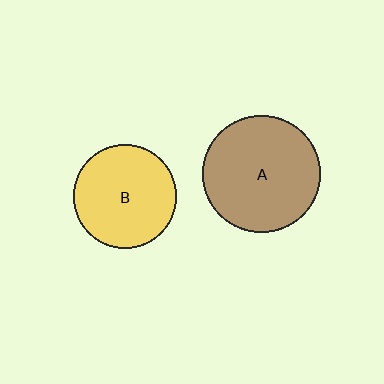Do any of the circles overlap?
No, none of the circles overlap.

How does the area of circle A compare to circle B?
Approximately 1.3 times.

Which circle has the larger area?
Circle A (brown).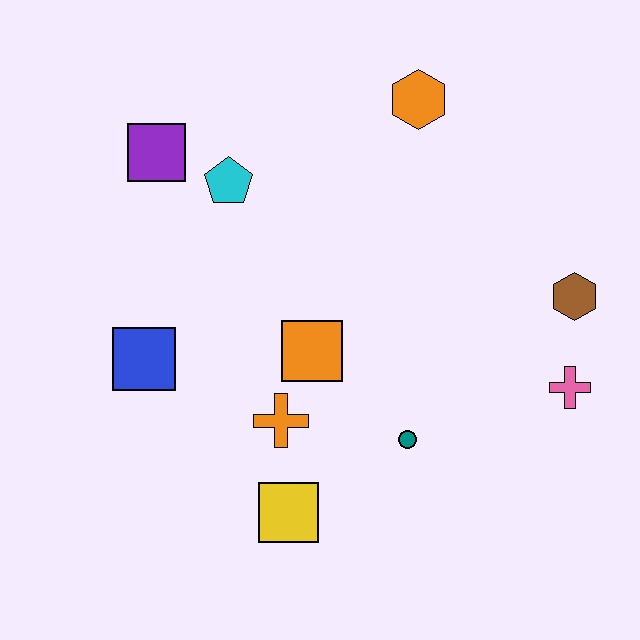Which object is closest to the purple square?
The cyan pentagon is closest to the purple square.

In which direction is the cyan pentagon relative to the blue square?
The cyan pentagon is above the blue square.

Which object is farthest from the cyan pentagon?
The pink cross is farthest from the cyan pentagon.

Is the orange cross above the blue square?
No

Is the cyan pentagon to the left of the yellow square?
Yes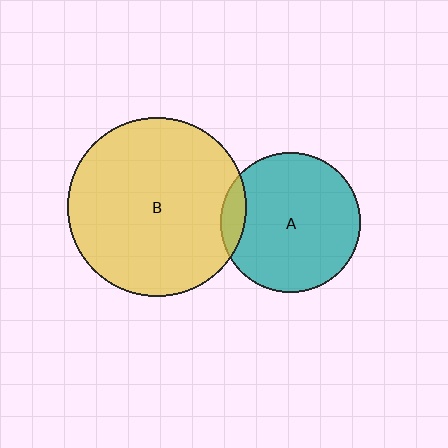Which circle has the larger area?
Circle B (yellow).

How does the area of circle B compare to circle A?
Approximately 1.7 times.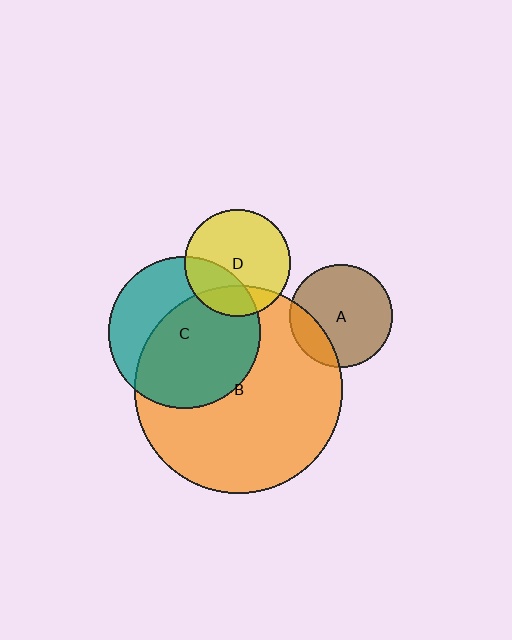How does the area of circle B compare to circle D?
Approximately 3.8 times.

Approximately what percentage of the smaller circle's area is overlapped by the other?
Approximately 65%.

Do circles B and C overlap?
Yes.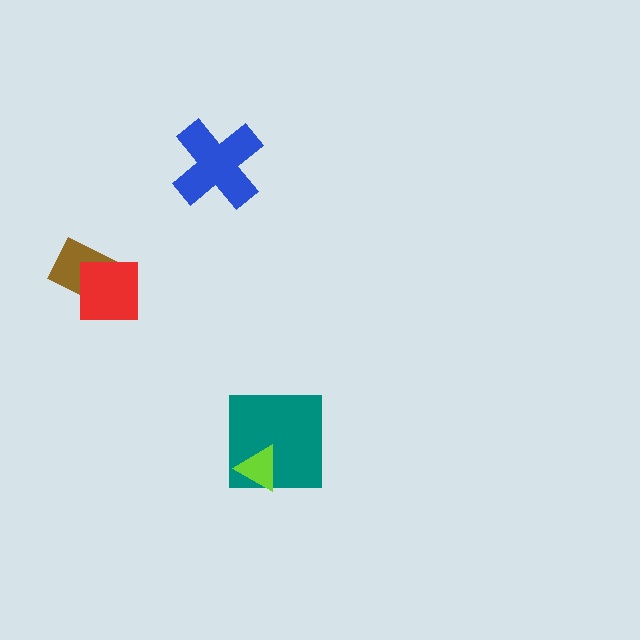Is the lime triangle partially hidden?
No, no other shape covers it.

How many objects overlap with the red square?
1 object overlaps with the red square.